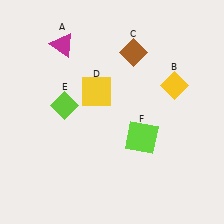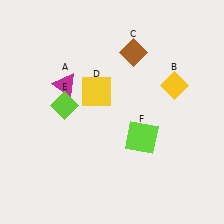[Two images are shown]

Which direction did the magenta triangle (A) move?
The magenta triangle (A) moved down.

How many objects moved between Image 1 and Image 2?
1 object moved between the two images.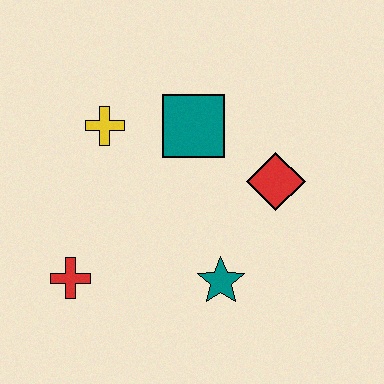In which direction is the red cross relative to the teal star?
The red cross is to the left of the teal star.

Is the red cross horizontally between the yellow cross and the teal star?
No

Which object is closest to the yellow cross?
The teal square is closest to the yellow cross.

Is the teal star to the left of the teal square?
No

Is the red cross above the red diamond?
No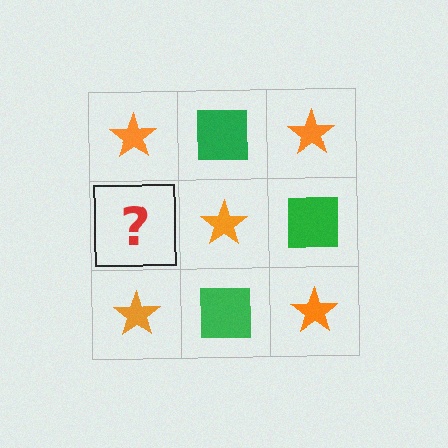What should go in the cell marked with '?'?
The missing cell should contain a green square.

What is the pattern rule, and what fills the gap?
The rule is that it alternates orange star and green square in a checkerboard pattern. The gap should be filled with a green square.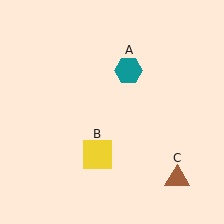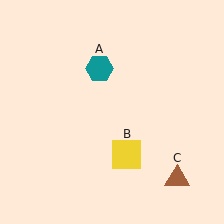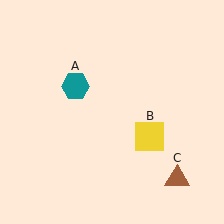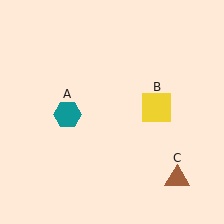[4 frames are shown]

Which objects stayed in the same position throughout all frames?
Brown triangle (object C) remained stationary.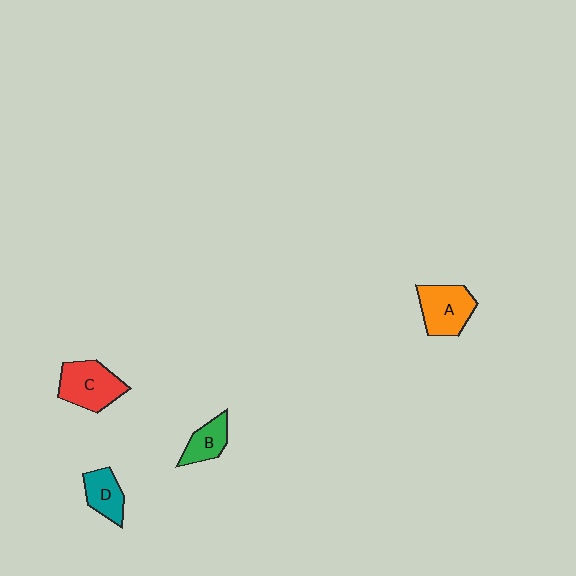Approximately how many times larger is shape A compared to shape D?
Approximately 1.5 times.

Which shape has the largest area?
Shape C (red).